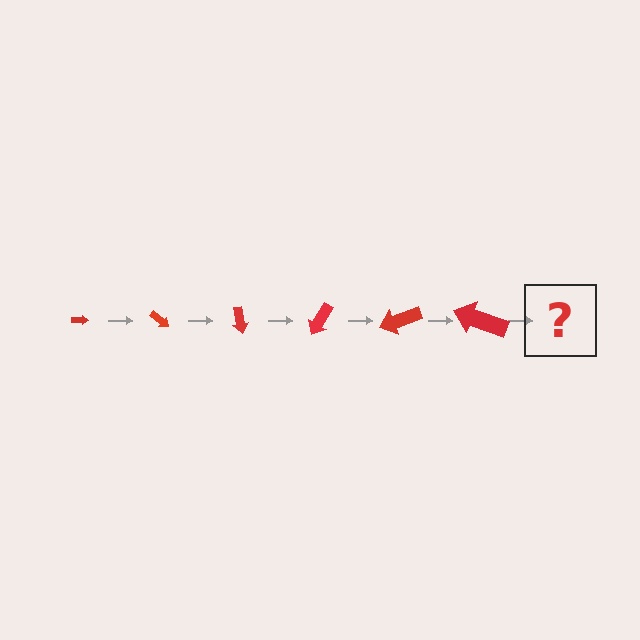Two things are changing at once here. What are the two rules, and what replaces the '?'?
The two rules are that the arrow grows larger each step and it rotates 40 degrees each step. The '?' should be an arrow, larger than the previous one and rotated 240 degrees from the start.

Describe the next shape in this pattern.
It should be an arrow, larger than the previous one and rotated 240 degrees from the start.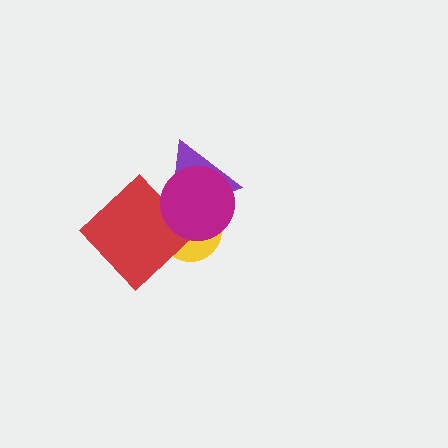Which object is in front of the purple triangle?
The magenta circle is in front of the purple triangle.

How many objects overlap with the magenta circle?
3 objects overlap with the magenta circle.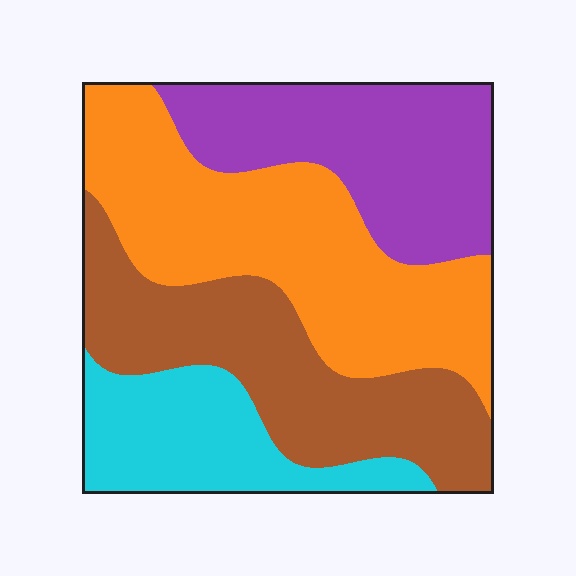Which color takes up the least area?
Cyan, at roughly 15%.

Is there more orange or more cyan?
Orange.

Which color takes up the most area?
Orange, at roughly 35%.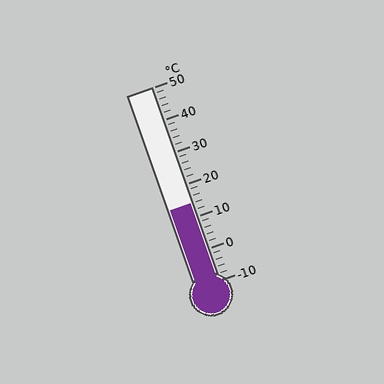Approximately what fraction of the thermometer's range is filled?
The thermometer is filled to approximately 40% of its range.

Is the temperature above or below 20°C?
The temperature is below 20°C.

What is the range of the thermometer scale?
The thermometer scale ranges from -10°C to 50°C.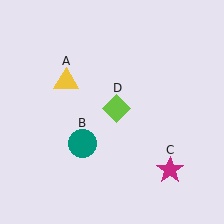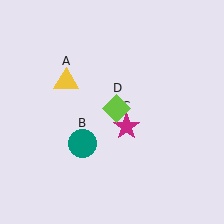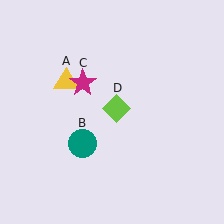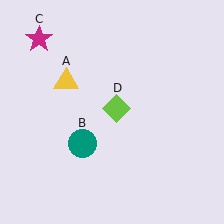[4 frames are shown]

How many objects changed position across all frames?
1 object changed position: magenta star (object C).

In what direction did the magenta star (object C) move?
The magenta star (object C) moved up and to the left.